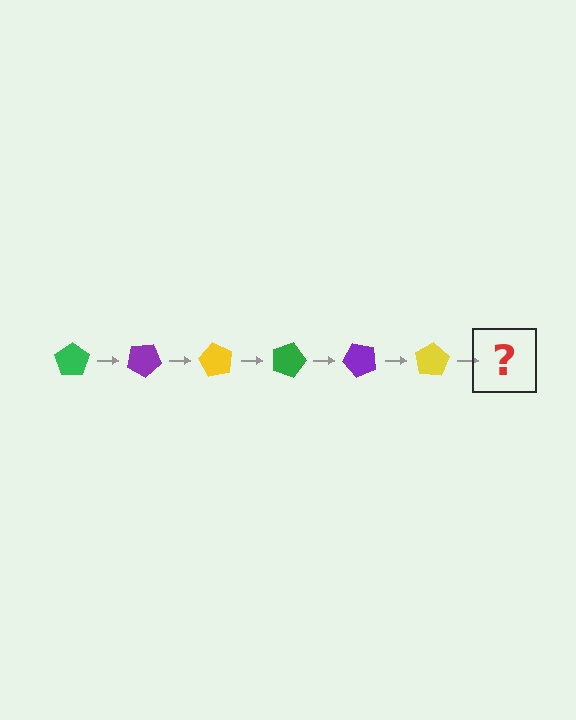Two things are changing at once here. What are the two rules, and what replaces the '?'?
The two rules are that it rotates 30 degrees each step and the color cycles through green, purple, and yellow. The '?' should be a green pentagon, rotated 180 degrees from the start.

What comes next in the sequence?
The next element should be a green pentagon, rotated 180 degrees from the start.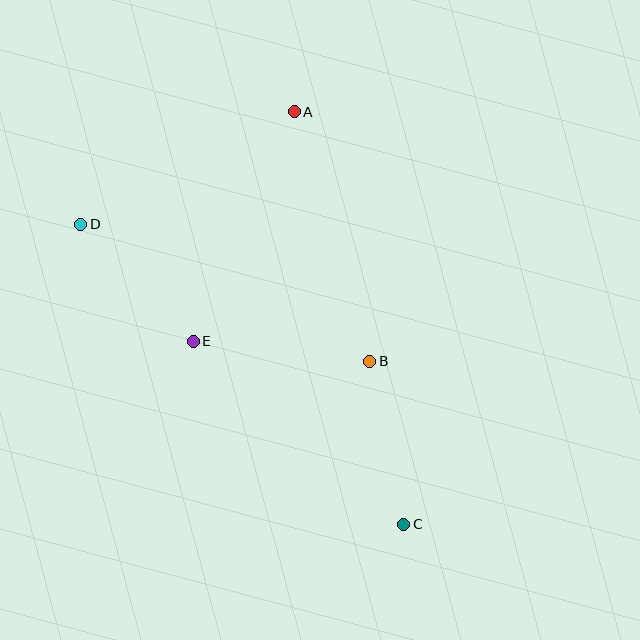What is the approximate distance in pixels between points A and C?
The distance between A and C is approximately 427 pixels.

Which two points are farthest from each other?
Points C and D are farthest from each other.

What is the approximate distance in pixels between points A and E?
The distance between A and E is approximately 251 pixels.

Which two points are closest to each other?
Points D and E are closest to each other.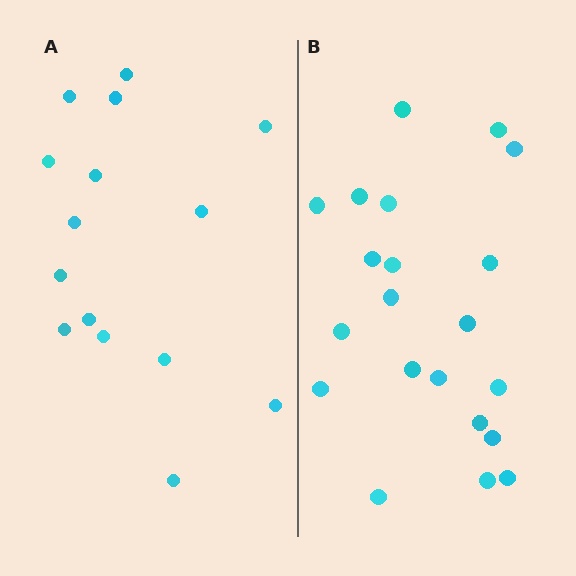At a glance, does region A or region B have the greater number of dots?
Region B (the right region) has more dots.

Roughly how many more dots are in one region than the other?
Region B has about 6 more dots than region A.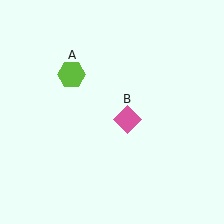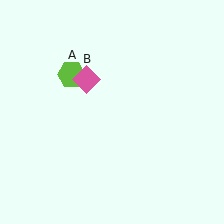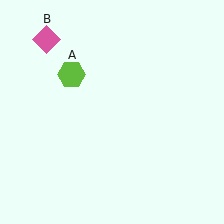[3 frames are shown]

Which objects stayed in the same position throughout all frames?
Lime hexagon (object A) remained stationary.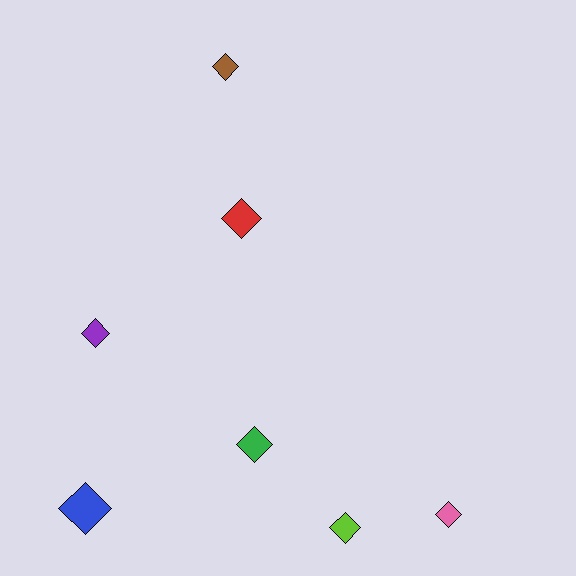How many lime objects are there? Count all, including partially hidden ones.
There is 1 lime object.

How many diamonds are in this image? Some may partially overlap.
There are 7 diamonds.